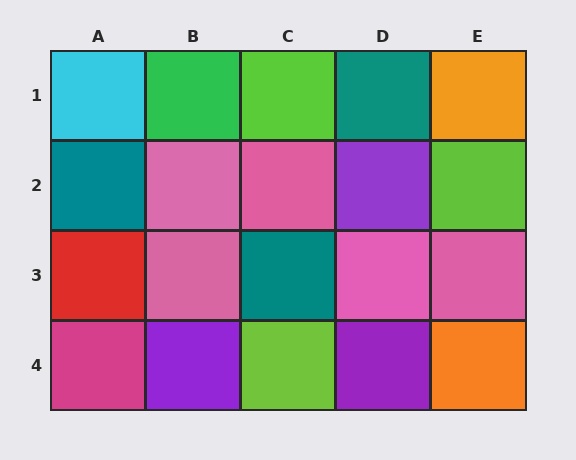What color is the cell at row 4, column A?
Magenta.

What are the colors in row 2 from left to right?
Teal, pink, pink, purple, lime.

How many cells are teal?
3 cells are teal.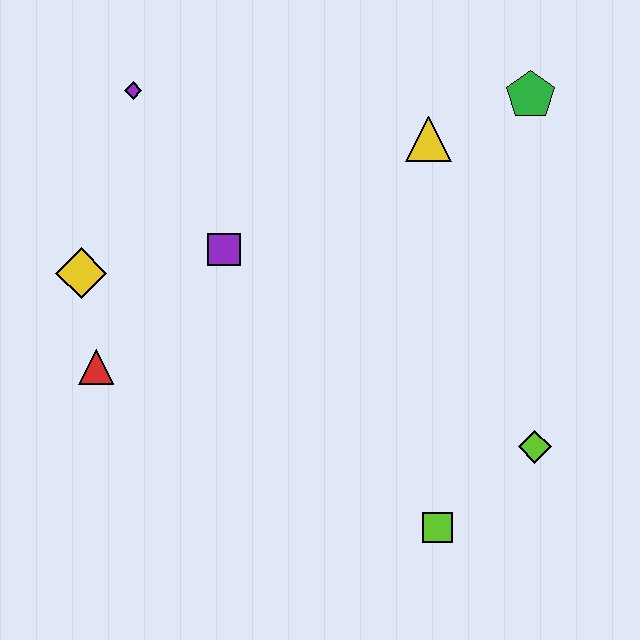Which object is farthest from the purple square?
The lime diamond is farthest from the purple square.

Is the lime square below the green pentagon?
Yes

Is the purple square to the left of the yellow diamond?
No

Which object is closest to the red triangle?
The yellow diamond is closest to the red triangle.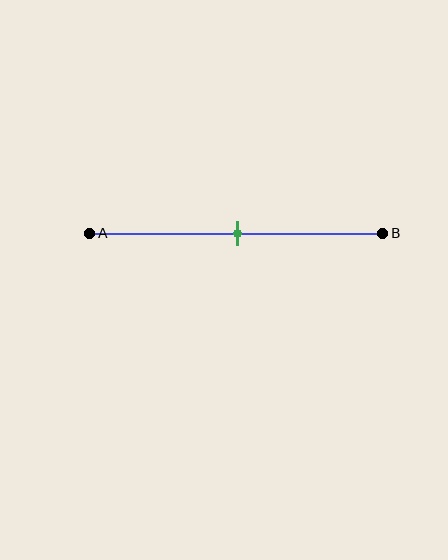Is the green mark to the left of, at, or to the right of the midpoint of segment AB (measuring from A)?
The green mark is approximately at the midpoint of segment AB.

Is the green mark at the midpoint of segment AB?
Yes, the mark is approximately at the midpoint.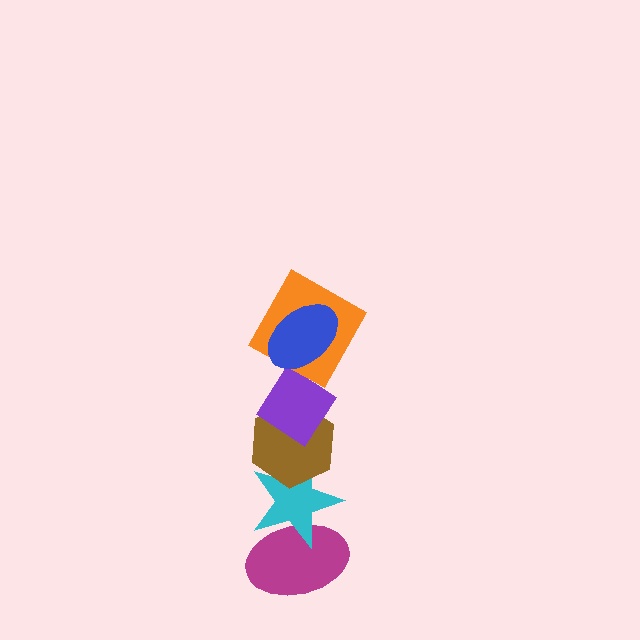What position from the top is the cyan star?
The cyan star is 5th from the top.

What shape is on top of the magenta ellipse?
The cyan star is on top of the magenta ellipse.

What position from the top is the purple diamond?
The purple diamond is 3rd from the top.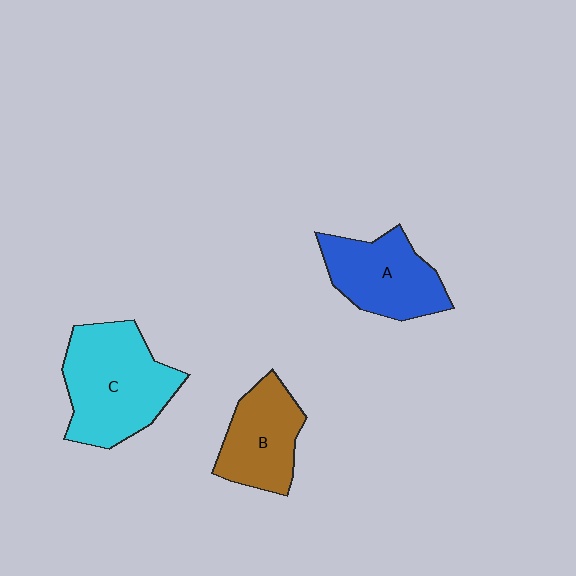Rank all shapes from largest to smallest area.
From largest to smallest: C (cyan), A (blue), B (brown).